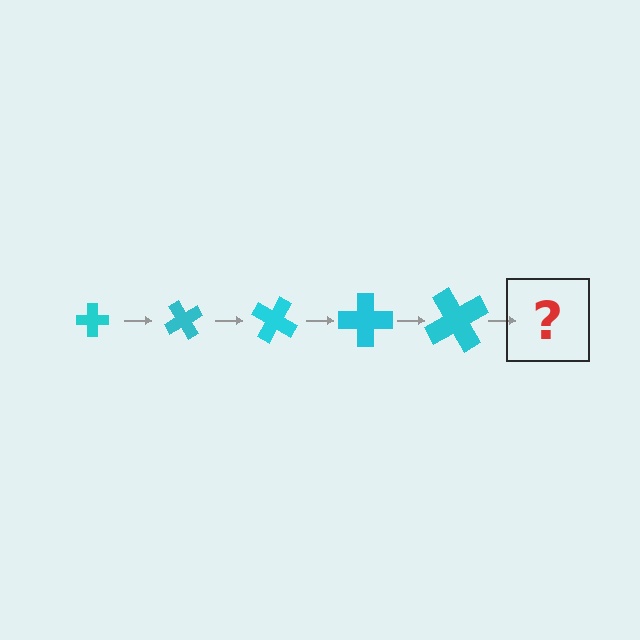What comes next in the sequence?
The next element should be a cross, larger than the previous one and rotated 300 degrees from the start.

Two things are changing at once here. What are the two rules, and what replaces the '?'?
The two rules are that the cross grows larger each step and it rotates 60 degrees each step. The '?' should be a cross, larger than the previous one and rotated 300 degrees from the start.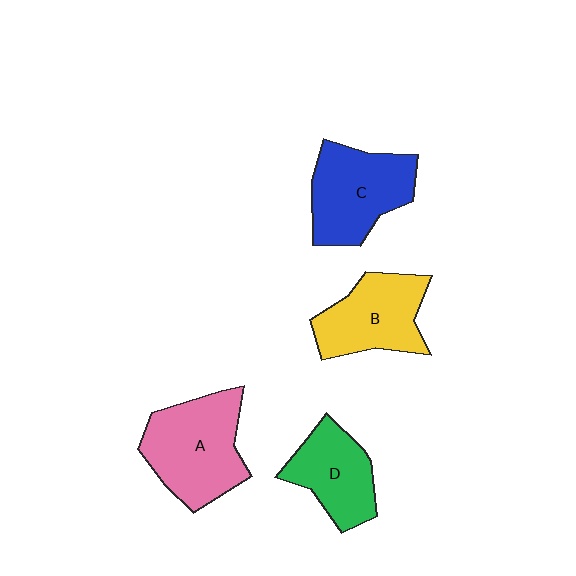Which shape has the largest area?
Shape A (pink).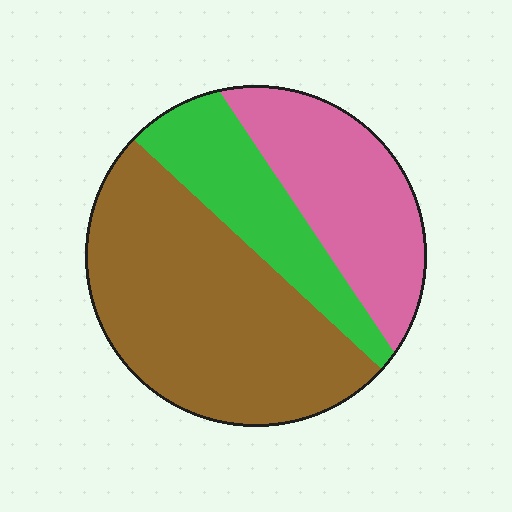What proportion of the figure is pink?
Pink covers 28% of the figure.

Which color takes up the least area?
Green, at roughly 20%.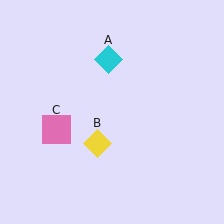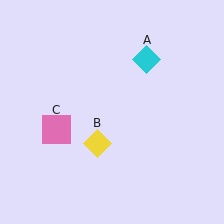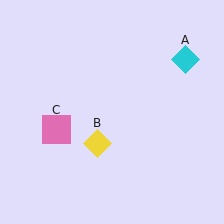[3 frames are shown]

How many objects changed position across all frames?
1 object changed position: cyan diamond (object A).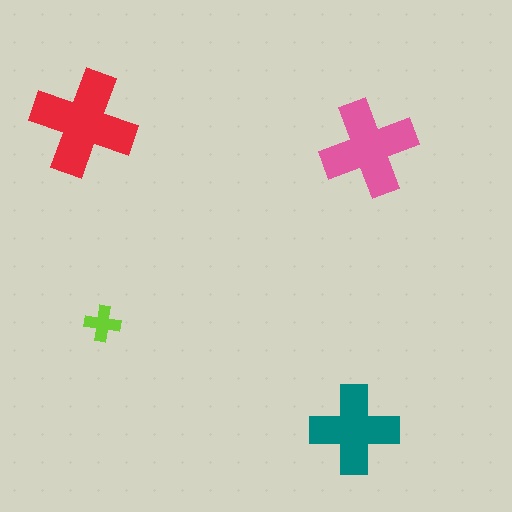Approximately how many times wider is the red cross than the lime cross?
About 3 times wider.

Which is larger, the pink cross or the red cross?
The red one.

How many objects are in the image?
There are 4 objects in the image.